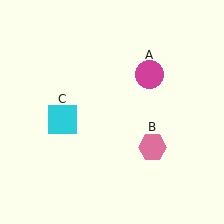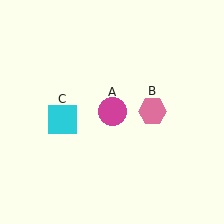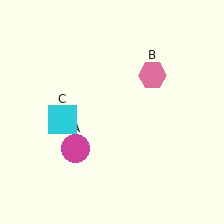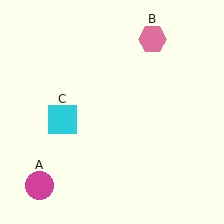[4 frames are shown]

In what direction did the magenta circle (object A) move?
The magenta circle (object A) moved down and to the left.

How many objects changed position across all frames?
2 objects changed position: magenta circle (object A), pink hexagon (object B).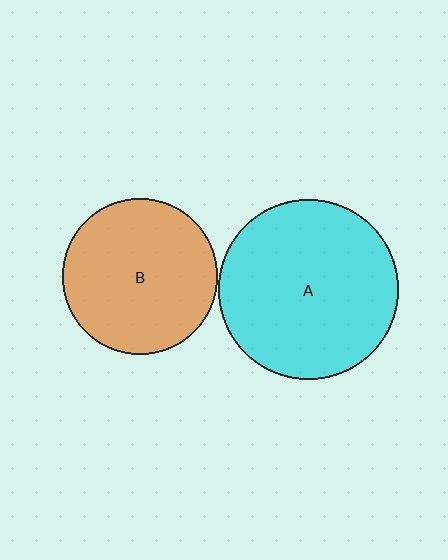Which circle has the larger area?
Circle A (cyan).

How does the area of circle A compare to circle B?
Approximately 1.3 times.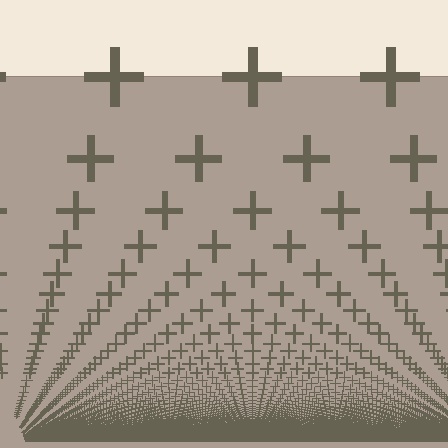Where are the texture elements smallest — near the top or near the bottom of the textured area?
Near the bottom.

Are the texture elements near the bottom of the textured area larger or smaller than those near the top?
Smaller. The gradient is inverted — elements near the bottom are smaller and denser.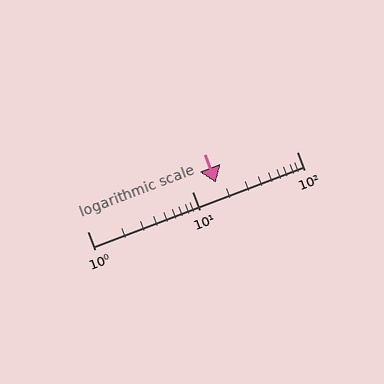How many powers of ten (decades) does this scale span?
The scale spans 2 decades, from 1 to 100.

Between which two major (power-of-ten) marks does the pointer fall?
The pointer is between 10 and 100.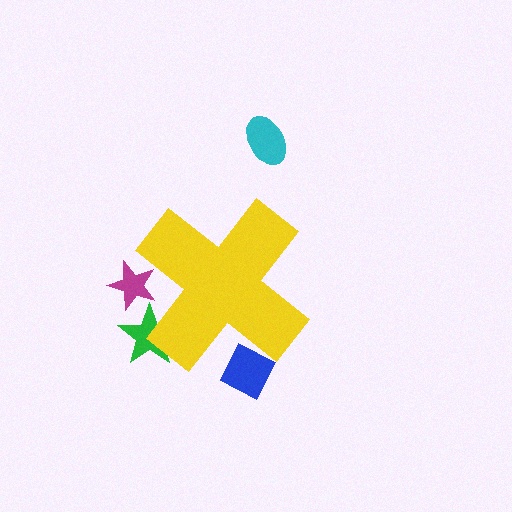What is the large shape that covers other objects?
A yellow cross.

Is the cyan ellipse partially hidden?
No, the cyan ellipse is fully visible.